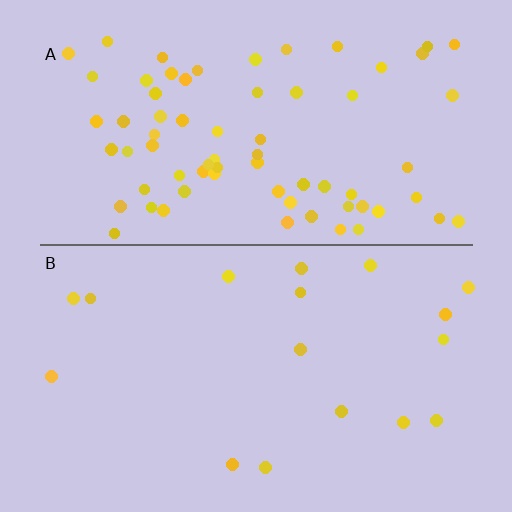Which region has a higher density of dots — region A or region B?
A (the top).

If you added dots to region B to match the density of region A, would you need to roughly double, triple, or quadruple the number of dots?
Approximately quadruple.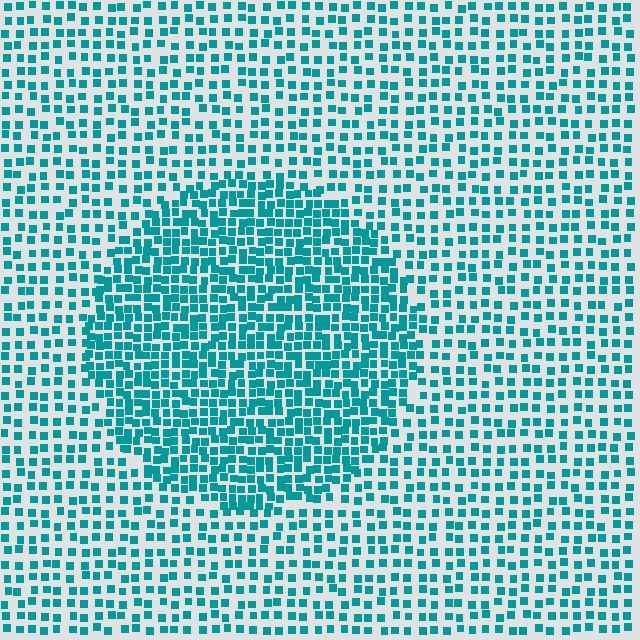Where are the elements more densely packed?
The elements are more densely packed inside the circle boundary.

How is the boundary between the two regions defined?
The boundary is defined by a change in element density (approximately 1.9x ratio). All elements are the same color, size, and shape.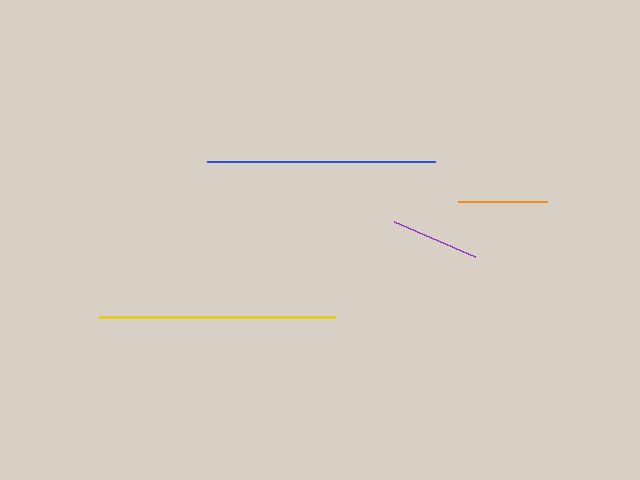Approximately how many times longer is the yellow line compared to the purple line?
The yellow line is approximately 2.7 times the length of the purple line.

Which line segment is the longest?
The yellow line is the longest at approximately 236 pixels.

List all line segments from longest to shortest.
From longest to shortest: yellow, blue, orange, purple.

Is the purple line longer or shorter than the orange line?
The orange line is longer than the purple line.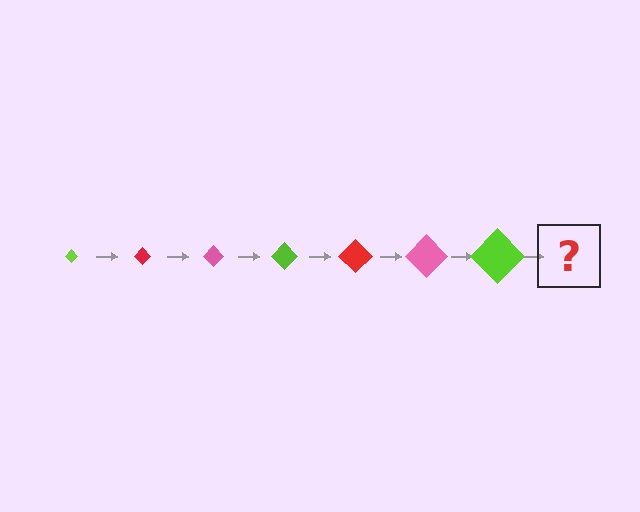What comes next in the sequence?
The next element should be a red diamond, larger than the previous one.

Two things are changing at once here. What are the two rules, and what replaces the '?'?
The two rules are that the diamond grows larger each step and the color cycles through lime, red, and pink. The '?' should be a red diamond, larger than the previous one.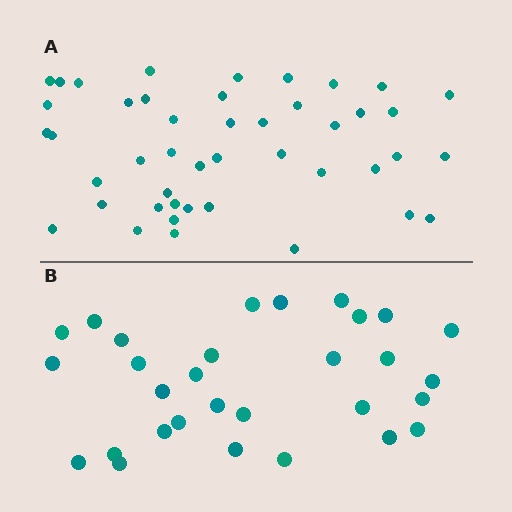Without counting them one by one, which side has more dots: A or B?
Region A (the top region) has more dots.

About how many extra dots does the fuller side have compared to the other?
Region A has approximately 15 more dots than region B.